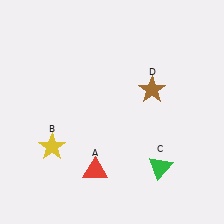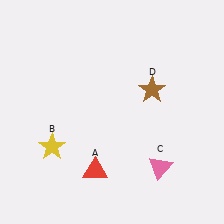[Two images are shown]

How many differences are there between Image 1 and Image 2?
There is 1 difference between the two images.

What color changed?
The triangle (C) changed from green in Image 1 to pink in Image 2.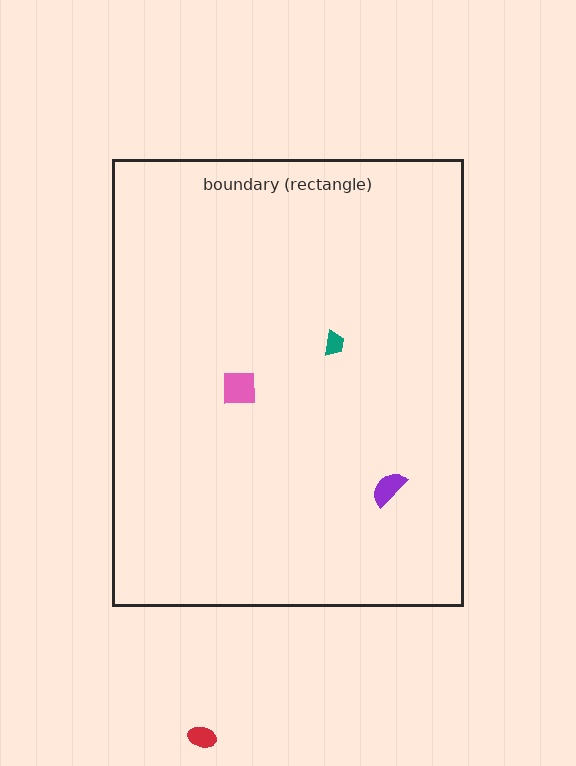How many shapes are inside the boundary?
3 inside, 1 outside.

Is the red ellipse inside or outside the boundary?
Outside.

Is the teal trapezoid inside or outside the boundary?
Inside.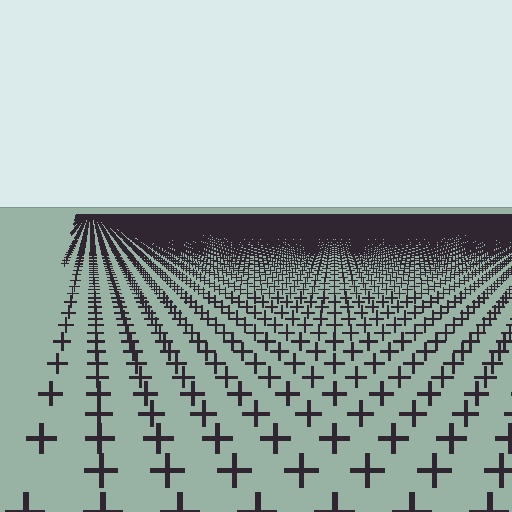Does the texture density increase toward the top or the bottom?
Density increases toward the top.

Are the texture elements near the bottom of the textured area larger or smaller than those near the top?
Larger. Near the bottom, elements are closer to the viewer and appear at a bigger on-screen size.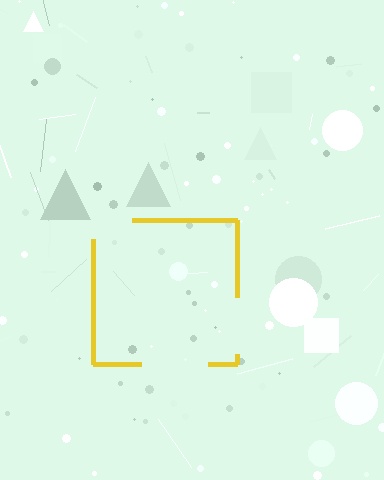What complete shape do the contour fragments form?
The contour fragments form a square.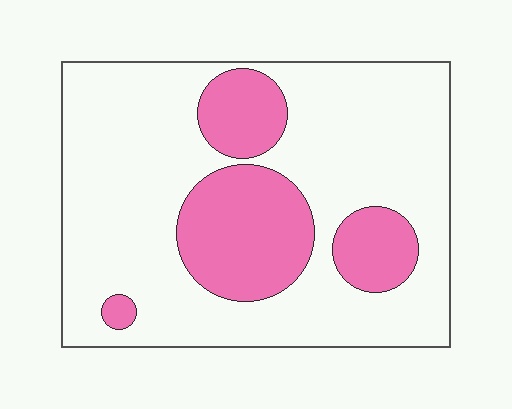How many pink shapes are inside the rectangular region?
4.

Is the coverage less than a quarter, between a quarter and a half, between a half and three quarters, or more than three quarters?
Between a quarter and a half.